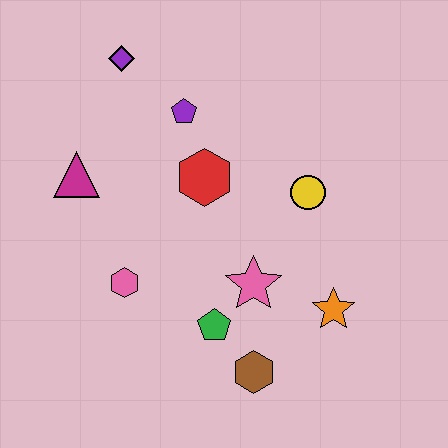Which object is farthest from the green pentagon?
The purple diamond is farthest from the green pentagon.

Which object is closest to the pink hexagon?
The green pentagon is closest to the pink hexagon.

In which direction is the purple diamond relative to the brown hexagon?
The purple diamond is above the brown hexagon.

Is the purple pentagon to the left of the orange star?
Yes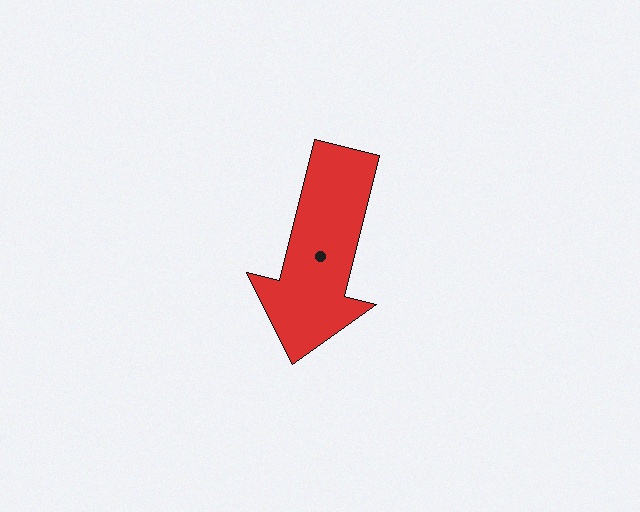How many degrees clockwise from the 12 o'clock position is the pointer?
Approximately 194 degrees.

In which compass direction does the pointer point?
South.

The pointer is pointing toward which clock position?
Roughly 6 o'clock.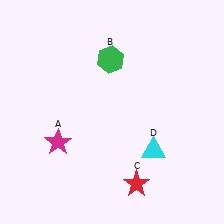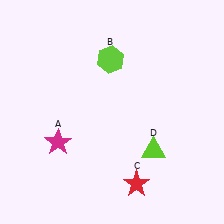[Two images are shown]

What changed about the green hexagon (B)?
In Image 1, B is green. In Image 2, it changed to lime.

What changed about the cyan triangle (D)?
In Image 1, D is cyan. In Image 2, it changed to lime.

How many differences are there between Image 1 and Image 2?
There are 2 differences between the two images.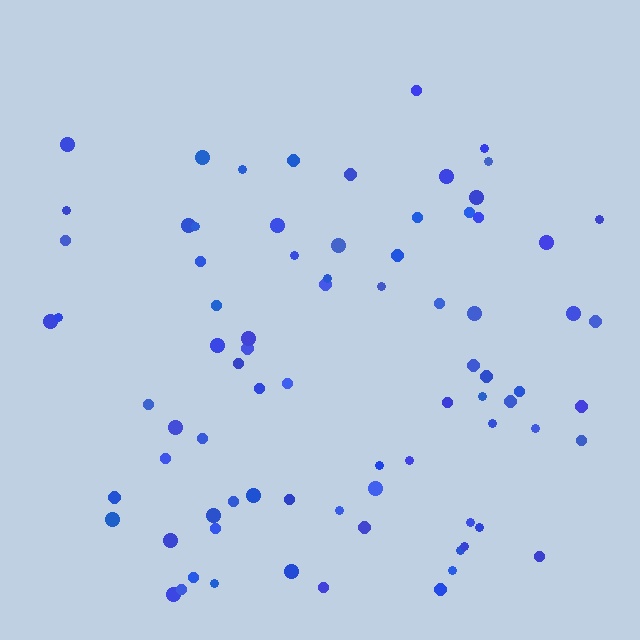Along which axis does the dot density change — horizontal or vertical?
Vertical.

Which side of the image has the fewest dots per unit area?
The top.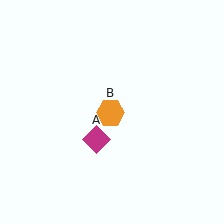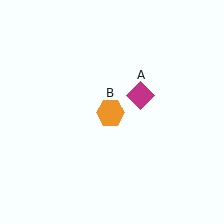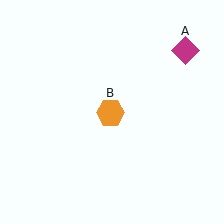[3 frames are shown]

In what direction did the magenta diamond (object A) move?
The magenta diamond (object A) moved up and to the right.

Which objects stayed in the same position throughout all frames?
Orange hexagon (object B) remained stationary.